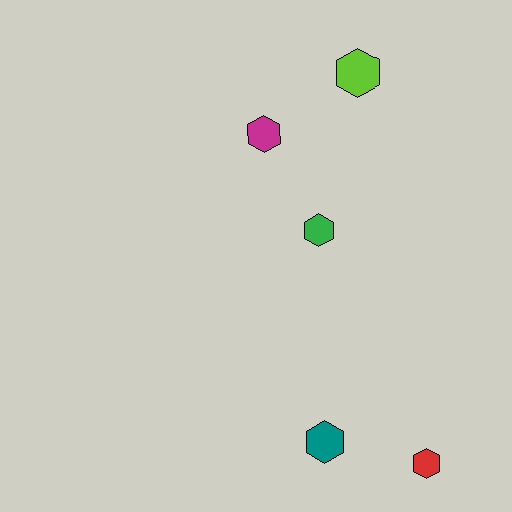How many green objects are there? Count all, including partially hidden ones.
There is 1 green object.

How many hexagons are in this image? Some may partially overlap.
There are 5 hexagons.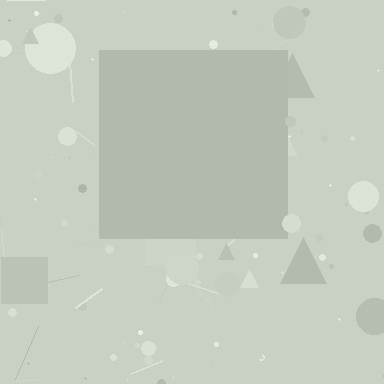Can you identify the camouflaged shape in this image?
The camouflaged shape is a square.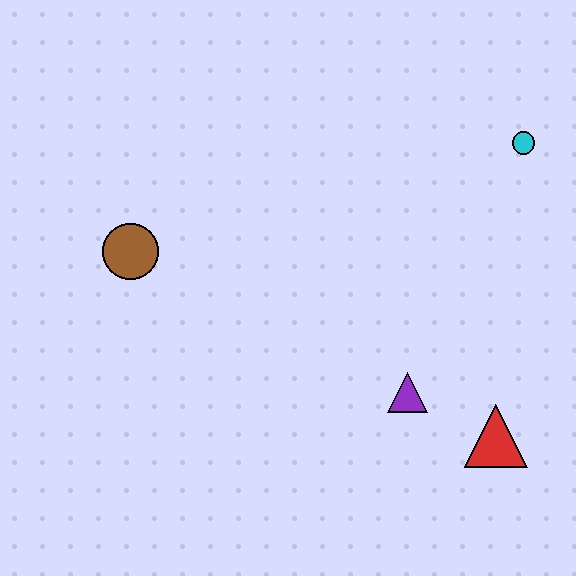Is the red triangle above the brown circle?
No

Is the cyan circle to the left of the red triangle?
No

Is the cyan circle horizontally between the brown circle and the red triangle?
No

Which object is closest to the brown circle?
The purple triangle is closest to the brown circle.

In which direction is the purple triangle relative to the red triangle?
The purple triangle is to the left of the red triangle.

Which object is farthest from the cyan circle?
The brown circle is farthest from the cyan circle.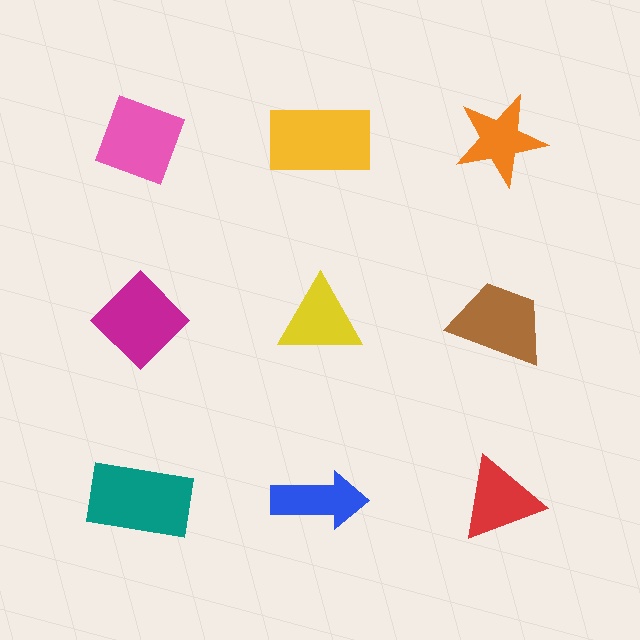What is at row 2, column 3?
A brown trapezoid.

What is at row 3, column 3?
A red triangle.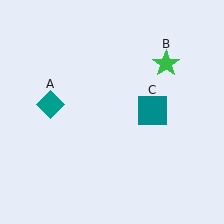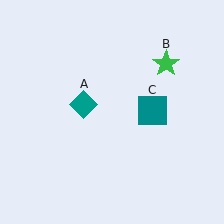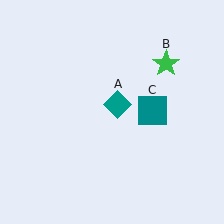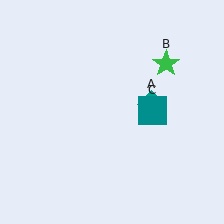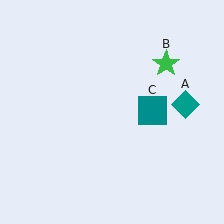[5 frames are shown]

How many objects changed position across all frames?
1 object changed position: teal diamond (object A).